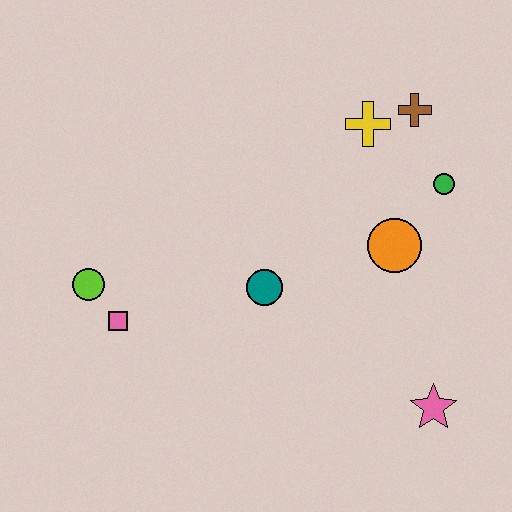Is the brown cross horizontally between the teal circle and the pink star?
Yes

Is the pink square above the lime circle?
No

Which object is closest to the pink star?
The orange circle is closest to the pink star.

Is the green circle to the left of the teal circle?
No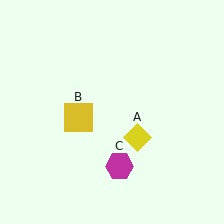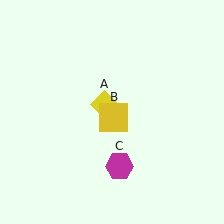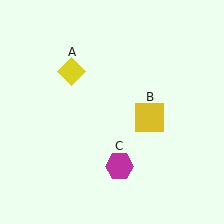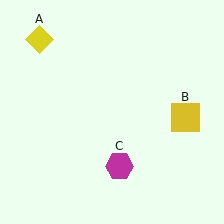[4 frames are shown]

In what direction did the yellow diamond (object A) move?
The yellow diamond (object A) moved up and to the left.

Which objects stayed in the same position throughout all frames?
Magenta hexagon (object C) remained stationary.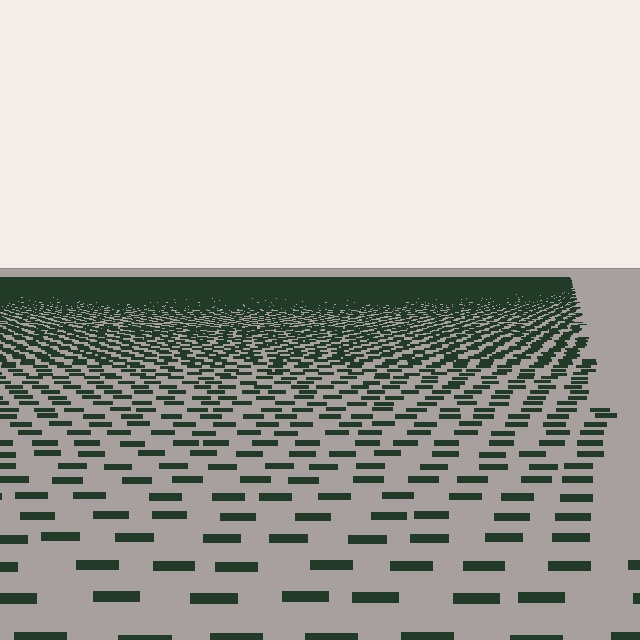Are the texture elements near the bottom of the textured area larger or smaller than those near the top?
Larger. Near the bottom, elements are closer to the viewer and appear at a bigger on-screen size.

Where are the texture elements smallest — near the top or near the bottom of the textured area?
Near the top.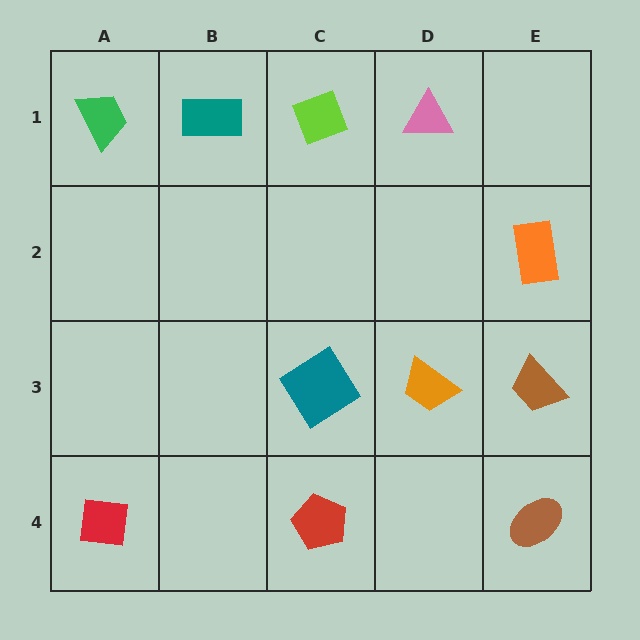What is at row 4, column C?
A red pentagon.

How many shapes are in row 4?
3 shapes.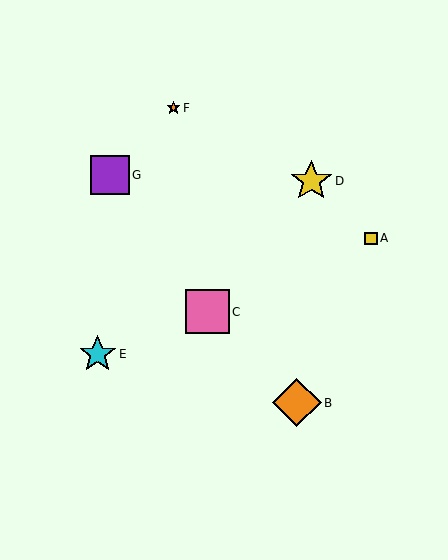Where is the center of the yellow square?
The center of the yellow square is at (371, 238).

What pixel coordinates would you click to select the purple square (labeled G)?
Click at (110, 175) to select the purple square G.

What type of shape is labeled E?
Shape E is a cyan star.